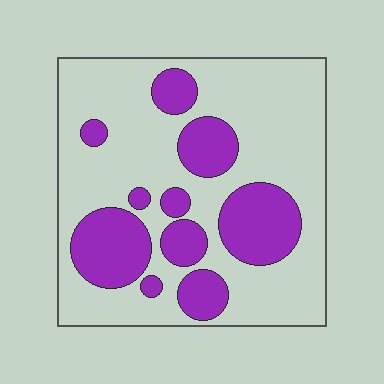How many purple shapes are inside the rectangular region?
10.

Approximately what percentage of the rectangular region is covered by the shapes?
Approximately 30%.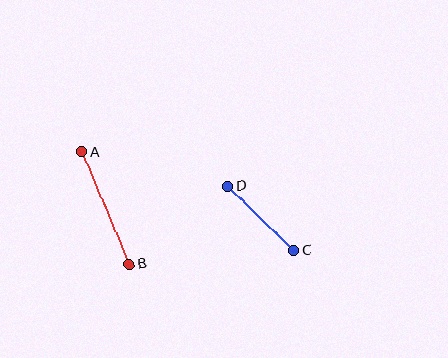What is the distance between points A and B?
The distance is approximately 122 pixels.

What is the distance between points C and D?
The distance is approximately 92 pixels.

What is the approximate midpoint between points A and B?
The midpoint is at approximately (106, 208) pixels.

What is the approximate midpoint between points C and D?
The midpoint is at approximately (261, 218) pixels.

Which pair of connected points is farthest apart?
Points A and B are farthest apart.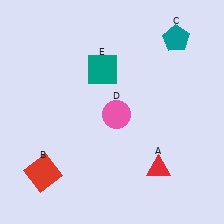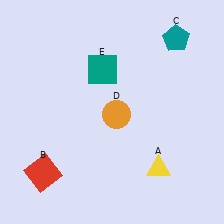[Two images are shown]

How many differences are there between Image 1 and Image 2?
There are 2 differences between the two images.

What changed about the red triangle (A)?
In Image 1, A is red. In Image 2, it changed to yellow.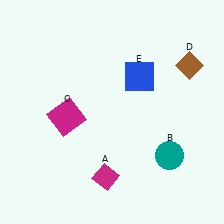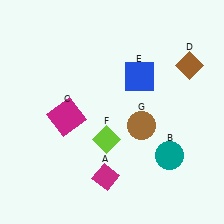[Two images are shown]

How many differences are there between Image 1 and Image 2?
There are 2 differences between the two images.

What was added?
A lime diamond (F), a brown circle (G) were added in Image 2.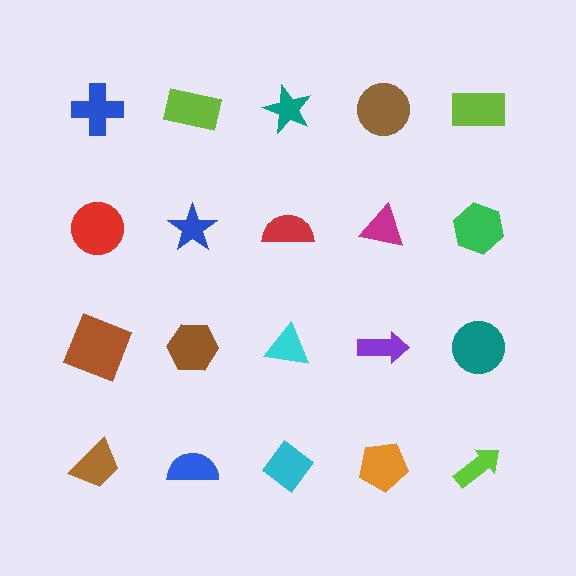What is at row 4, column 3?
A cyan diamond.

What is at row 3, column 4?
A purple arrow.